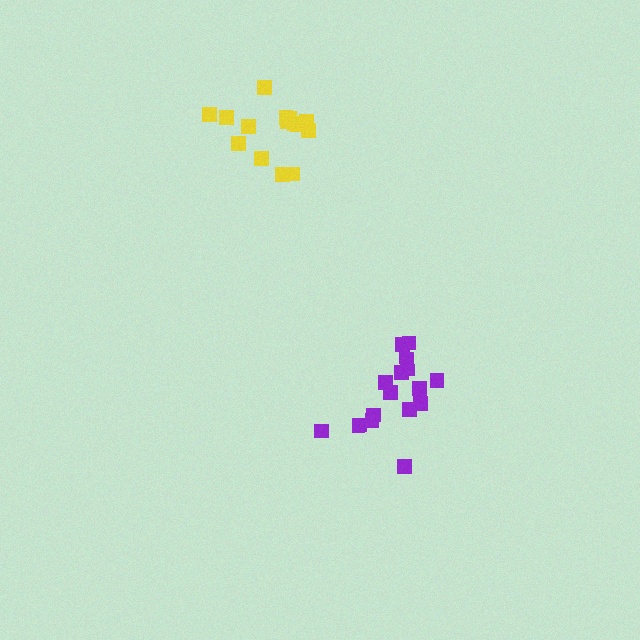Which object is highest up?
The yellow cluster is topmost.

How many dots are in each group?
Group 1: 16 dots, Group 2: 16 dots (32 total).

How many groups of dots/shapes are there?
There are 2 groups.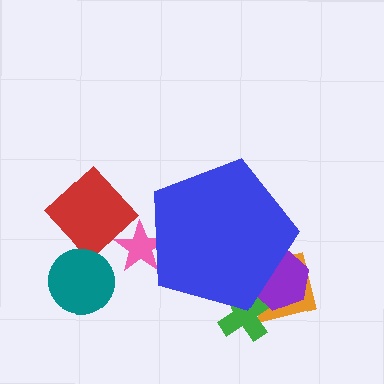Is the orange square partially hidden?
Yes, the orange square is partially hidden behind the blue pentagon.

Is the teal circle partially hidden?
No, the teal circle is fully visible.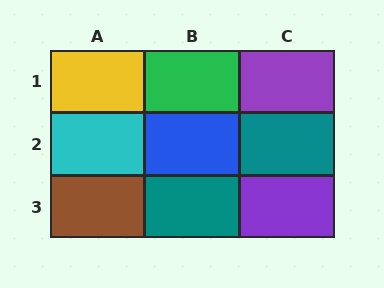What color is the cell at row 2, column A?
Cyan.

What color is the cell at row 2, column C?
Teal.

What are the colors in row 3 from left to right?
Brown, teal, purple.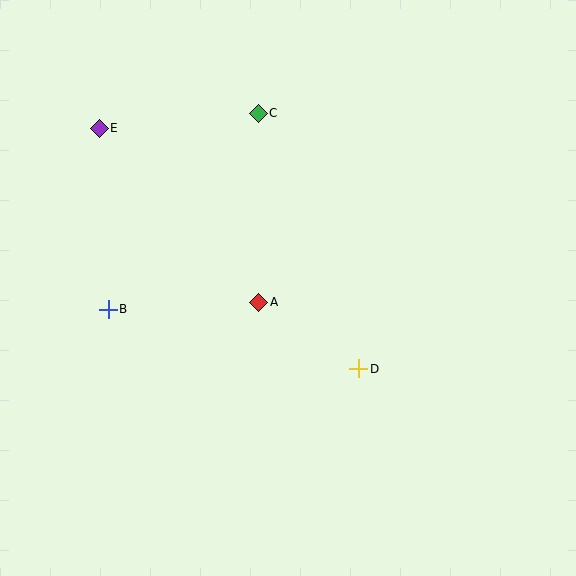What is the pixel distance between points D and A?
The distance between D and A is 120 pixels.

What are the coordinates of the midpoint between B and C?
The midpoint between B and C is at (183, 211).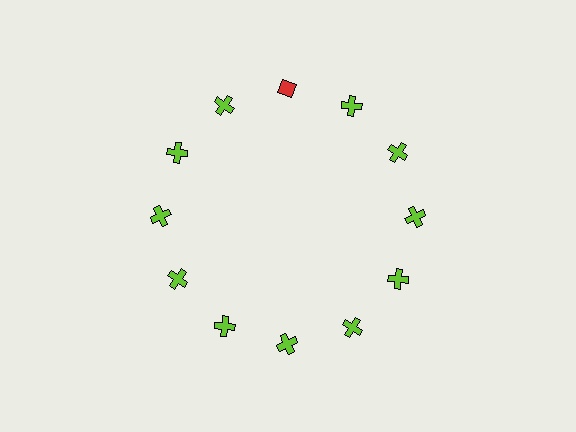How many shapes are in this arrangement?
There are 12 shapes arranged in a ring pattern.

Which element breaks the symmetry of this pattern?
The red diamond at roughly the 12 o'clock position breaks the symmetry. All other shapes are lime crosses.